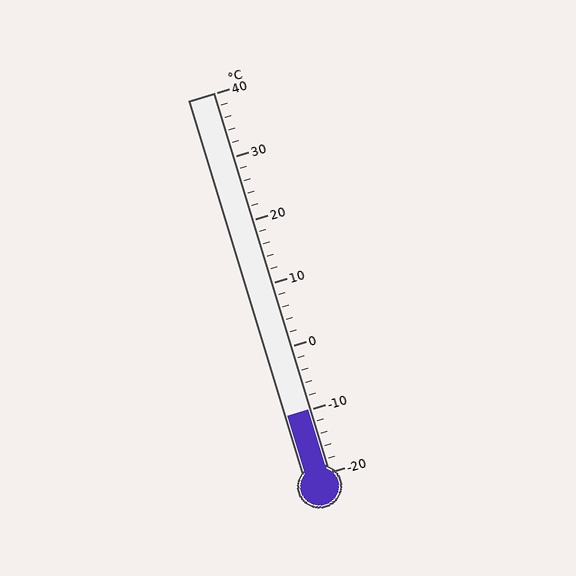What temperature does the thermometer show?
The thermometer shows approximately -10°C.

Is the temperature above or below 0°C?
The temperature is below 0°C.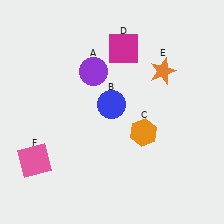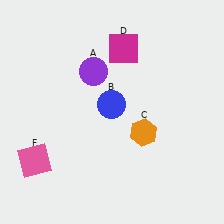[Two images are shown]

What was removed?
The orange star (E) was removed in Image 2.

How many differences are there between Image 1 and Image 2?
There is 1 difference between the two images.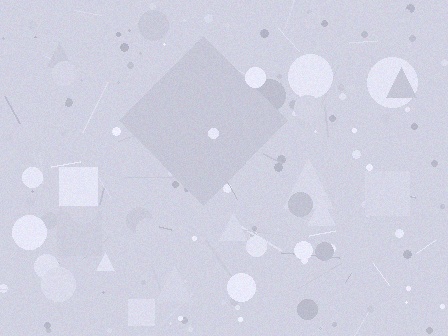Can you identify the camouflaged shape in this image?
The camouflaged shape is a diamond.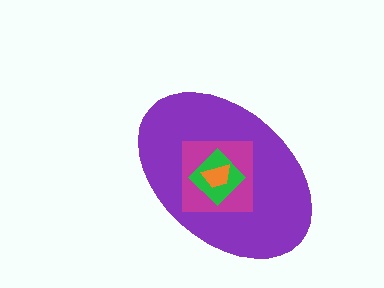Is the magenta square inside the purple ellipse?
Yes.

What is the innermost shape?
The orange trapezoid.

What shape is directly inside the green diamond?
The orange trapezoid.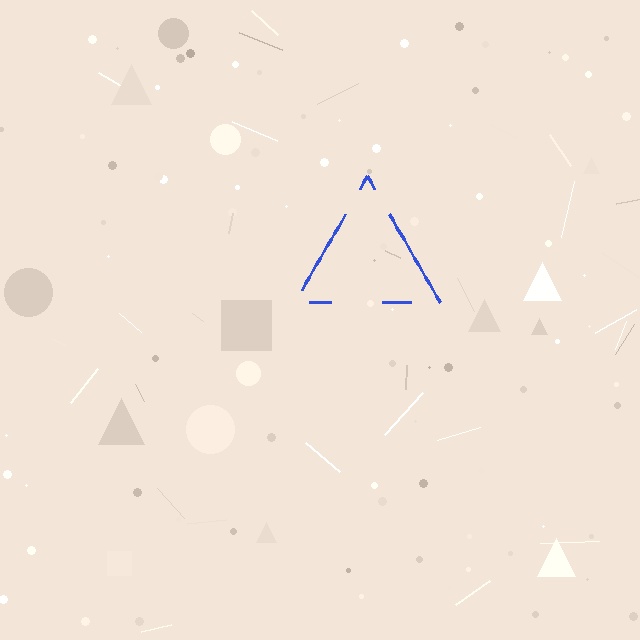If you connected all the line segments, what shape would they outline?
They would outline a triangle.